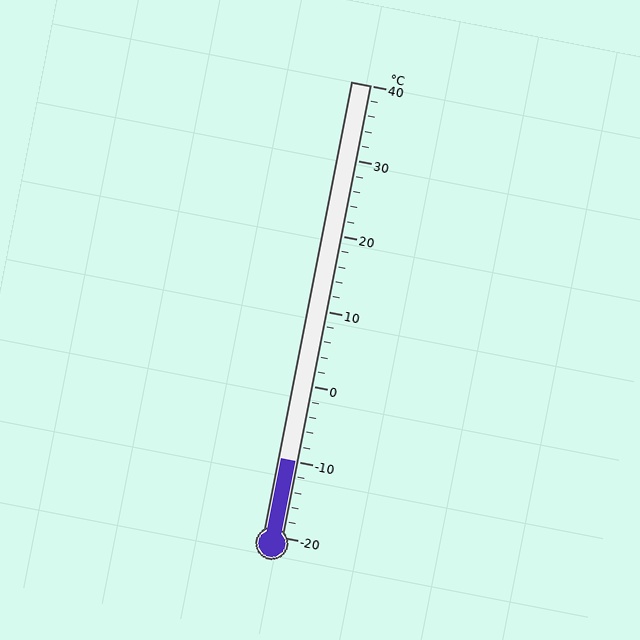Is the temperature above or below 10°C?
The temperature is below 10°C.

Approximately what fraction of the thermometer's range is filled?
The thermometer is filled to approximately 15% of its range.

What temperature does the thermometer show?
The thermometer shows approximately -10°C.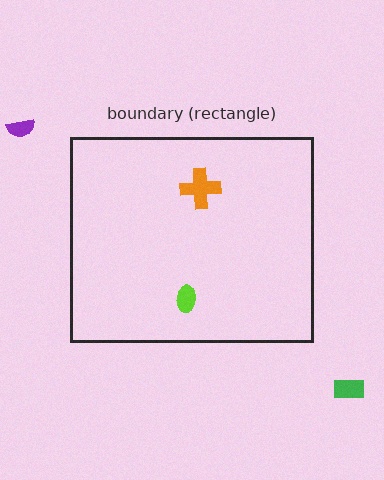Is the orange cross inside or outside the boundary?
Inside.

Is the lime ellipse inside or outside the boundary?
Inside.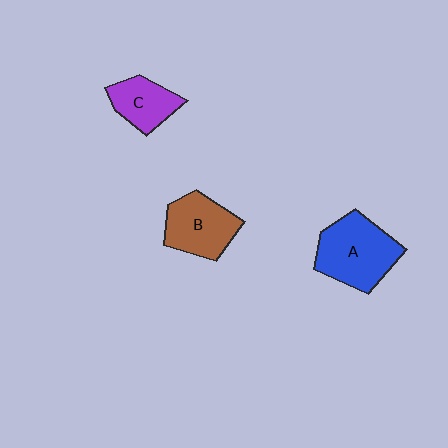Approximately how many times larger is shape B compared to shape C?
Approximately 1.3 times.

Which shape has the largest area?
Shape A (blue).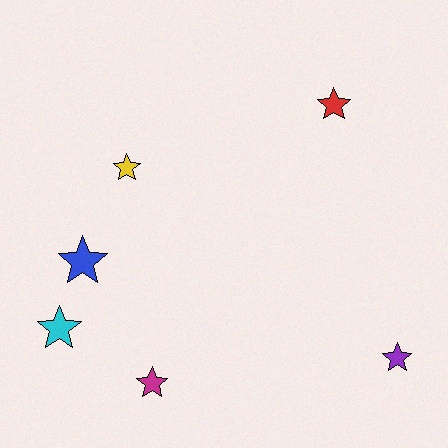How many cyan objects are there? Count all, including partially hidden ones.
There is 1 cyan object.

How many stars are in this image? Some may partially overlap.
There are 6 stars.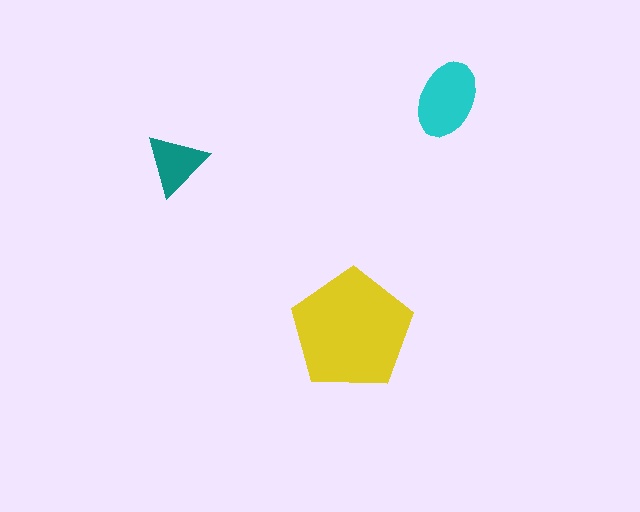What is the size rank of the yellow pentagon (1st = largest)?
1st.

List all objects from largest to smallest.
The yellow pentagon, the cyan ellipse, the teal triangle.